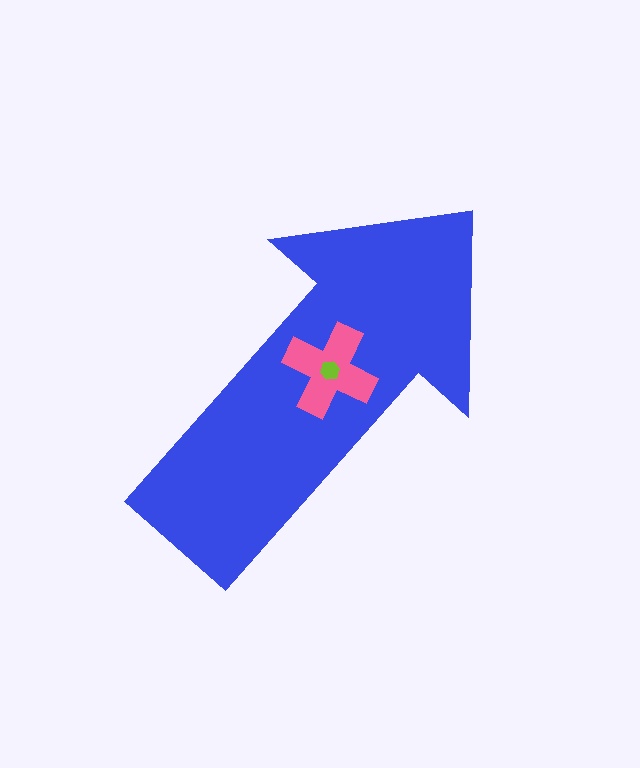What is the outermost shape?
The blue arrow.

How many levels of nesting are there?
3.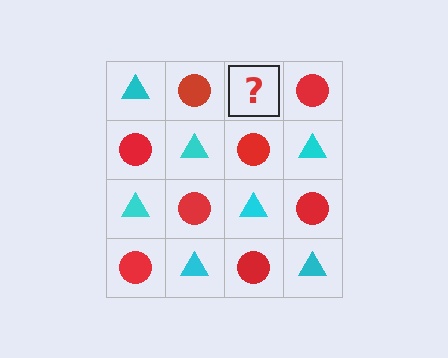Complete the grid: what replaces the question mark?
The question mark should be replaced with a cyan triangle.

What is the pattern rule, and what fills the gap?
The rule is that it alternates cyan triangle and red circle in a checkerboard pattern. The gap should be filled with a cyan triangle.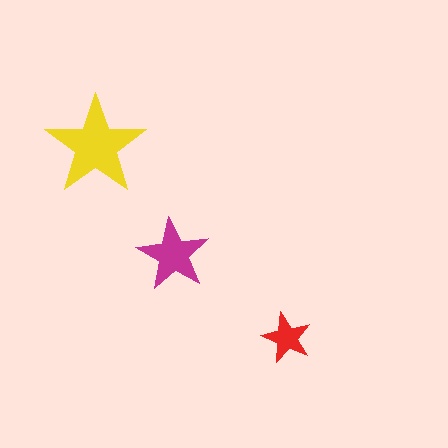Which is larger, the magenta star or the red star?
The magenta one.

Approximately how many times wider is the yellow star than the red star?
About 2 times wider.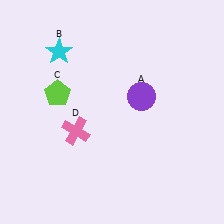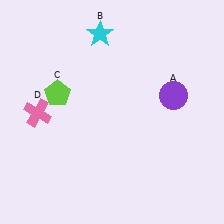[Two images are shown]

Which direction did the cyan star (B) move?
The cyan star (B) moved right.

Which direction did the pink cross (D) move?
The pink cross (D) moved left.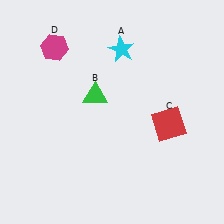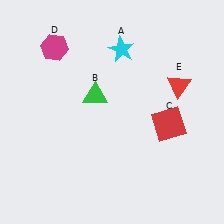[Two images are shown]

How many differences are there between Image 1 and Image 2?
There is 1 difference between the two images.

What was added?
A red triangle (E) was added in Image 2.